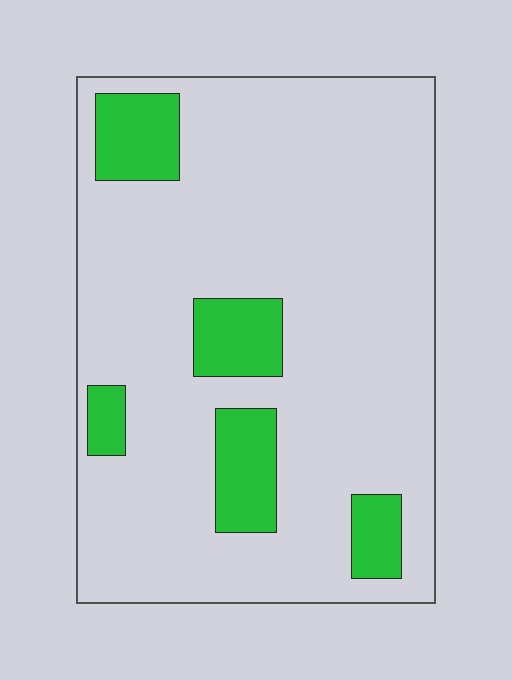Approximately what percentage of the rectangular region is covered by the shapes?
Approximately 15%.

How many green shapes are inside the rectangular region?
5.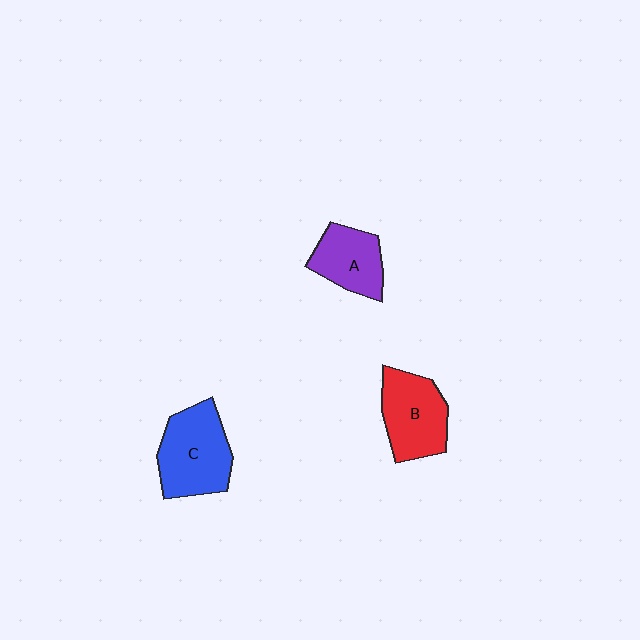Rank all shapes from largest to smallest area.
From largest to smallest: C (blue), B (red), A (purple).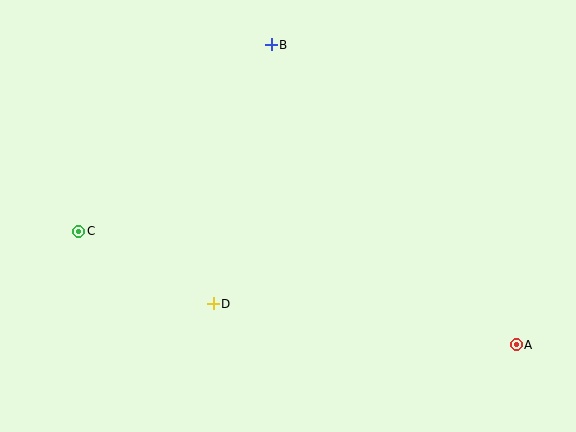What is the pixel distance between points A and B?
The distance between A and B is 387 pixels.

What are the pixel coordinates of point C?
Point C is at (79, 231).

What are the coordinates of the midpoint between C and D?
The midpoint between C and D is at (146, 267).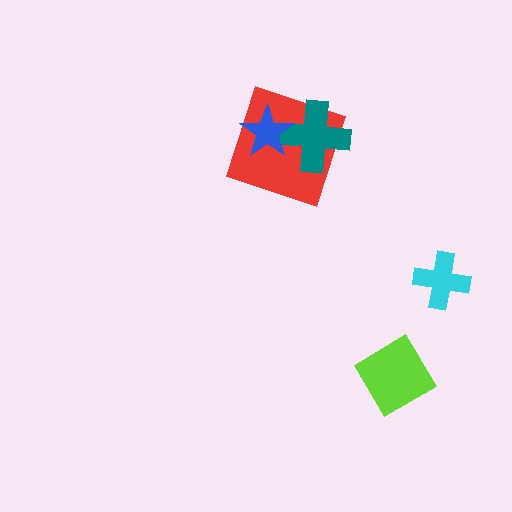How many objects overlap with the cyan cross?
0 objects overlap with the cyan cross.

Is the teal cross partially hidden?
Yes, it is partially covered by another shape.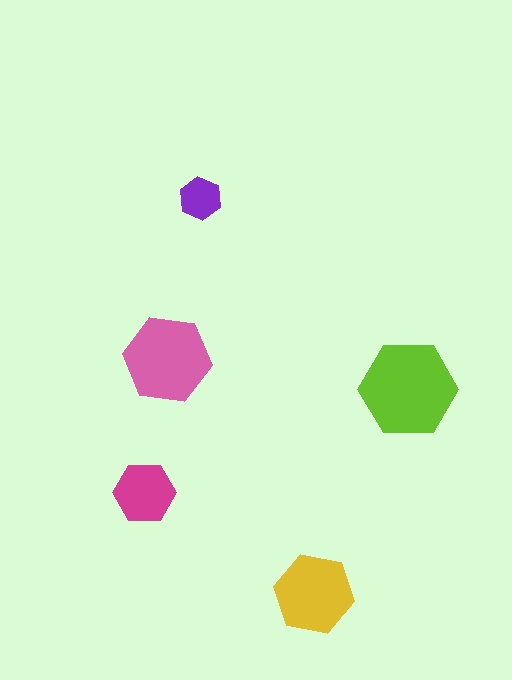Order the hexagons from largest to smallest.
the lime one, the pink one, the yellow one, the magenta one, the purple one.